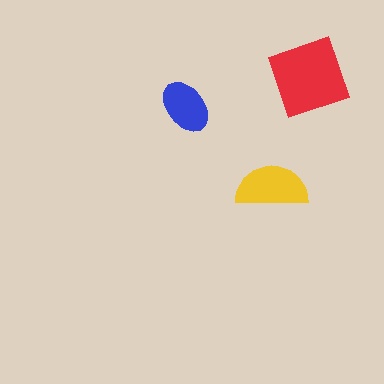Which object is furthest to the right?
The red square is rightmost.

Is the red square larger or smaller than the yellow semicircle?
Larger.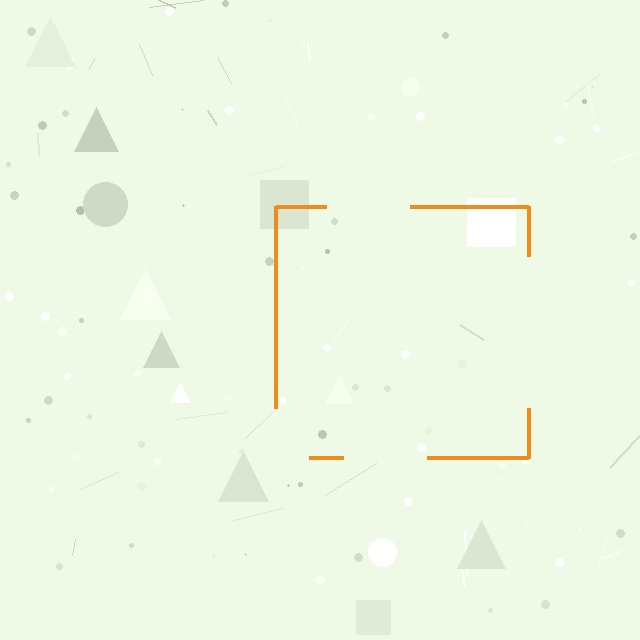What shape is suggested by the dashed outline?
The dashed outline suggests a square.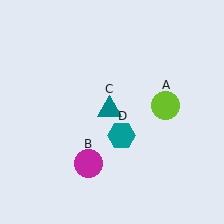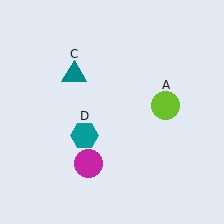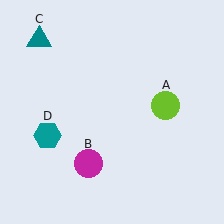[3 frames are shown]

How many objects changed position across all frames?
2 objects changed position: teal triangle (object C), teal hexagon (object D).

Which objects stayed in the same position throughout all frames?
Lime circle (object A) and magenta circle (object B) remained stationary.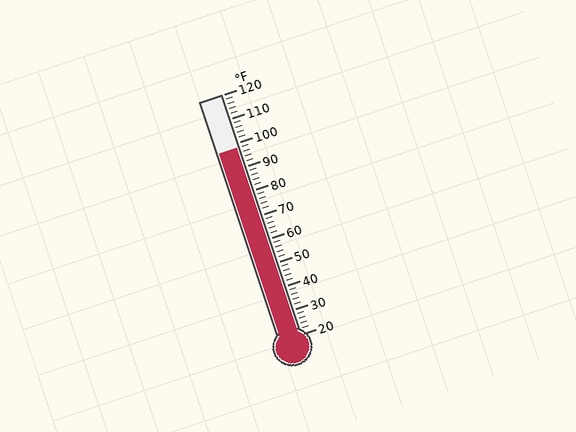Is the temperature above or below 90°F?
The temperature is above 90°F.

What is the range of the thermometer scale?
The thermometer scale ranges from 20°F to 120°F.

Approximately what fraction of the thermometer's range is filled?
The thermometer is filled to approximately 80% of its range.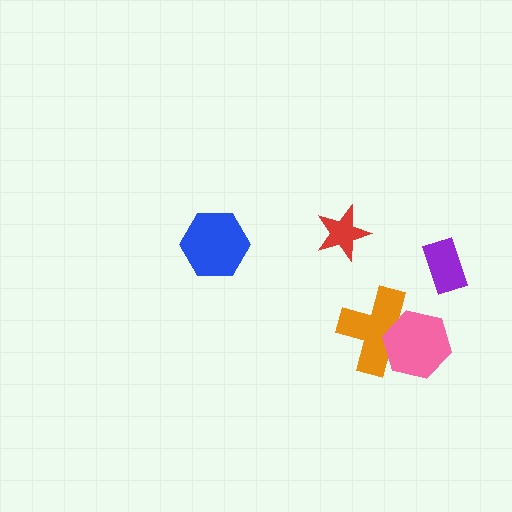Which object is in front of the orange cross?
The pink hexagon is in front of the orange cross.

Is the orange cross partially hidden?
Yes, it is partially covered by another shape.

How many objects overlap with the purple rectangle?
0 objects overlap with the purple rectangle.